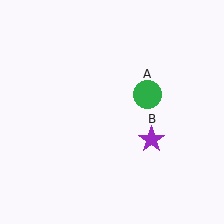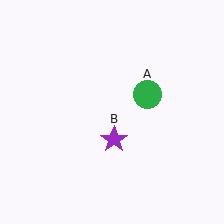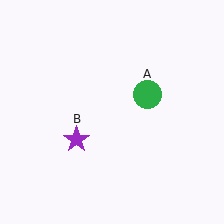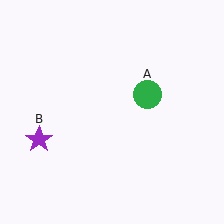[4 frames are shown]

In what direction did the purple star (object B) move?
The purple star (object B) moved left.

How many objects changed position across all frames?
1 object changed position: purple star (object B).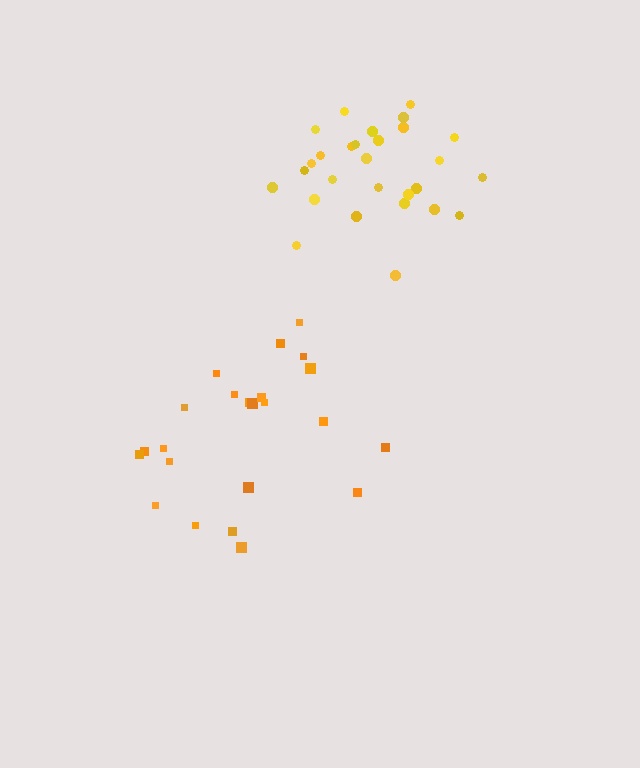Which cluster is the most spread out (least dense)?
Orange.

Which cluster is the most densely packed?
Yellow.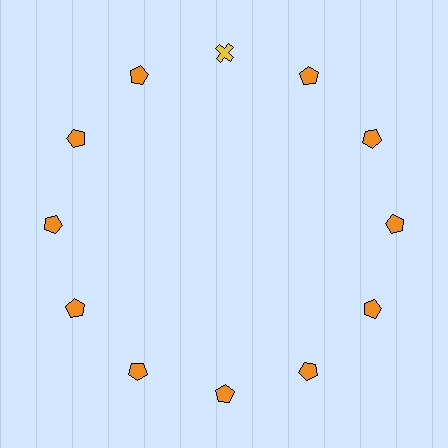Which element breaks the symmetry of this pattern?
The yellow cross at roughly the 12 o'clock position breaks the symmetry. All other shapes are orange pentagons.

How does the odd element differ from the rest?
It differs in both color (yellow instead of orange) and shape (cross instead of pentagon).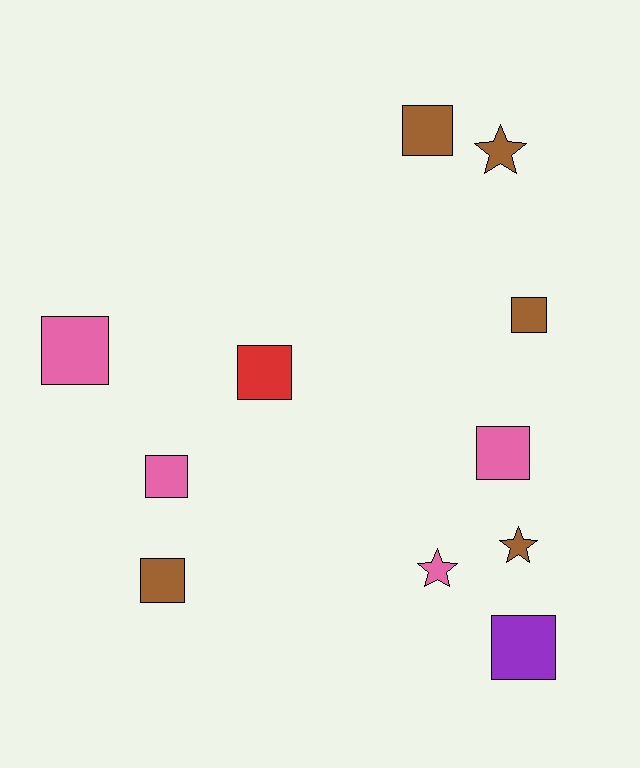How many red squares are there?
There is 1 red square.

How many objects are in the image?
There are 11 objects.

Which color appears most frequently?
Brown, with 5 objects.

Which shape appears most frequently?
Square, with 8 objects.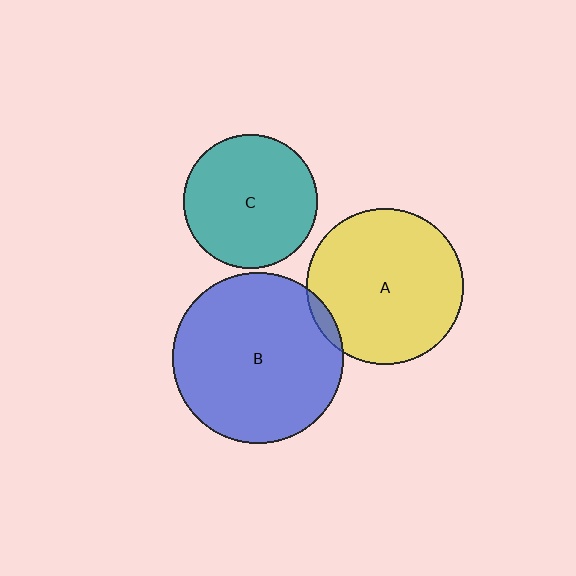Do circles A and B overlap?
Yes.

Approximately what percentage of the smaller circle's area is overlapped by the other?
Approximately 5%.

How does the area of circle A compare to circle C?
Approximately 1.4 times.